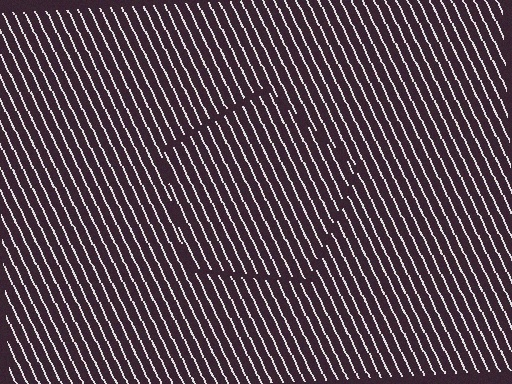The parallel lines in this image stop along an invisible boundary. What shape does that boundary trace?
An illusory pentagon. The interior of the shape contains the same grating, shifted by half a period — the contour is defined by the phase discontinuity where line-ends from the inner and outer gratings abut.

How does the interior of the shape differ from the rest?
The interior of the shape contains the same grating, shifted by half a period — the contour is defined by the phase discontinuity where line-ends from the inner and outer gratings abut.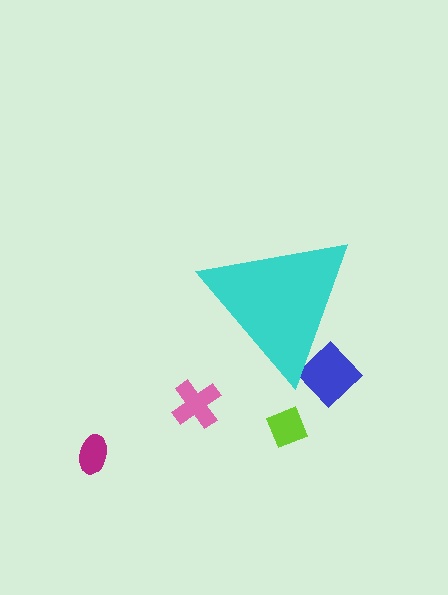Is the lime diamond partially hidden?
No, the lime diamond is fully visible.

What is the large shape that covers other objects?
A cyan triangle.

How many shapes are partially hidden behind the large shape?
1 shape is partially hidden.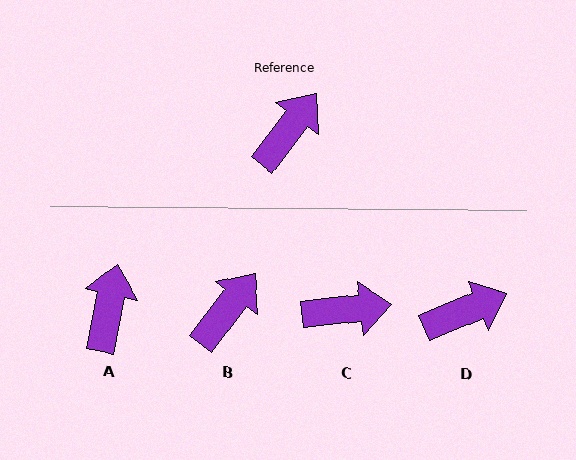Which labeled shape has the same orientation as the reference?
B.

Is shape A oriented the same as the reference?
No, it is off by about 26 degrees.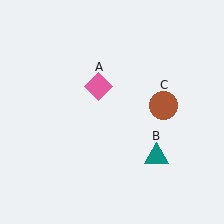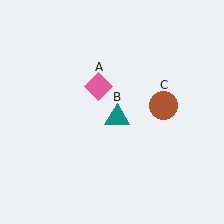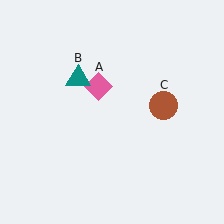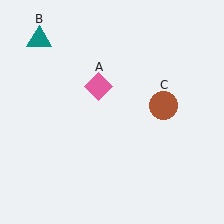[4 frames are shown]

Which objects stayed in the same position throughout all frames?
Pink diamond (object A) and brown circle (object C) remained stationary.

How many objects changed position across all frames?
1 object changed position: teal triangle (object B).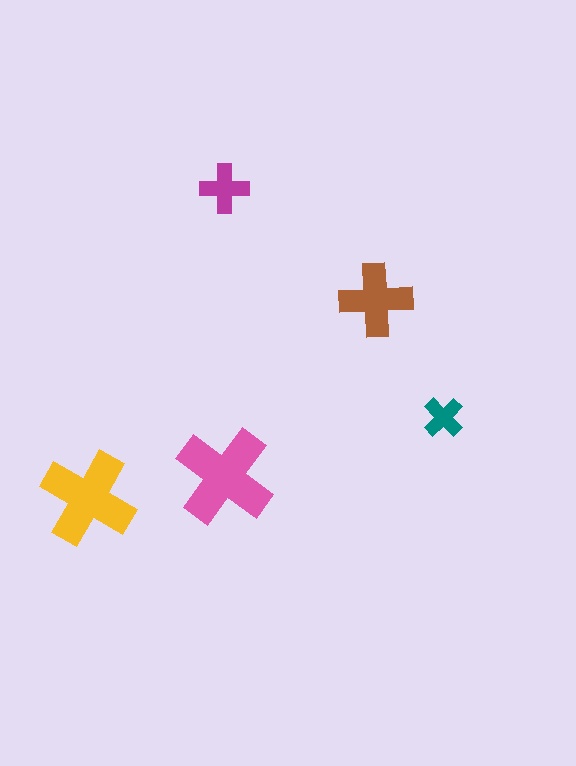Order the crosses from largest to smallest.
the pink one, the yellow one, the brown one, the magenta one, the teal one.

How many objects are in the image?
There are 5 objects in the image.